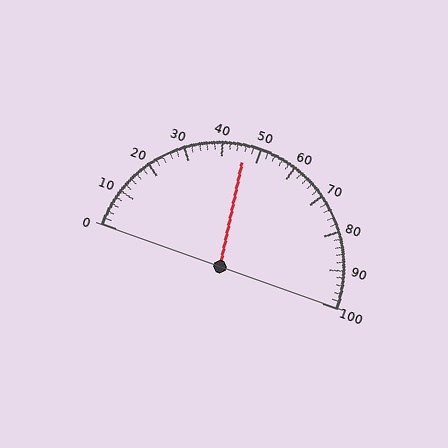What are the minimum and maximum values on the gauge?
The gauge ranges from 0 to 100.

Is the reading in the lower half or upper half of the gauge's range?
The reading is in the lower half of the range (0 to 100).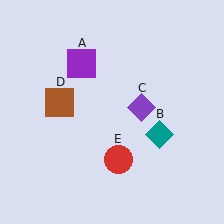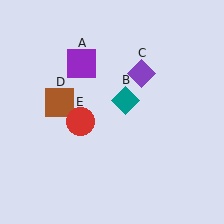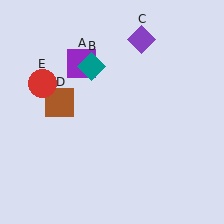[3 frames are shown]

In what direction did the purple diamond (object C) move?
The purple diamond (object C) moved up.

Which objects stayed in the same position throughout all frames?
Purple square (object A) and brown square (object D) remained stationary.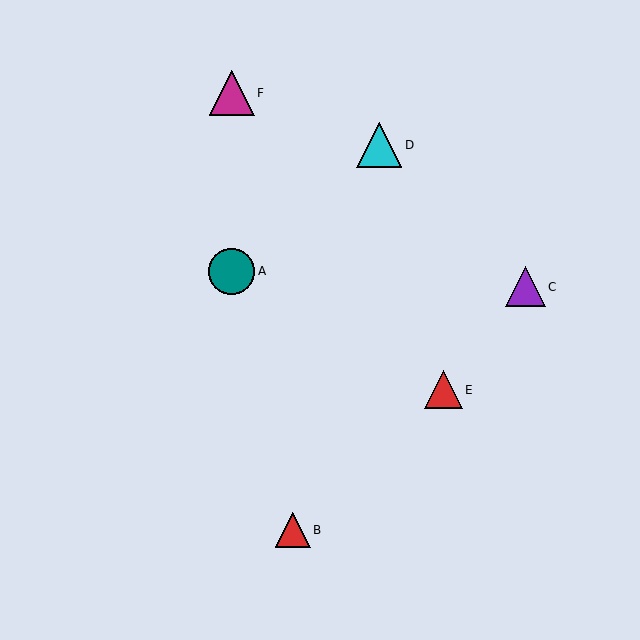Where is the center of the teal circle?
The center of the teal circle is at (232, 271).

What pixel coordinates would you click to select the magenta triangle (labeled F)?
Click at (232, 93) to select the magenta triangle F.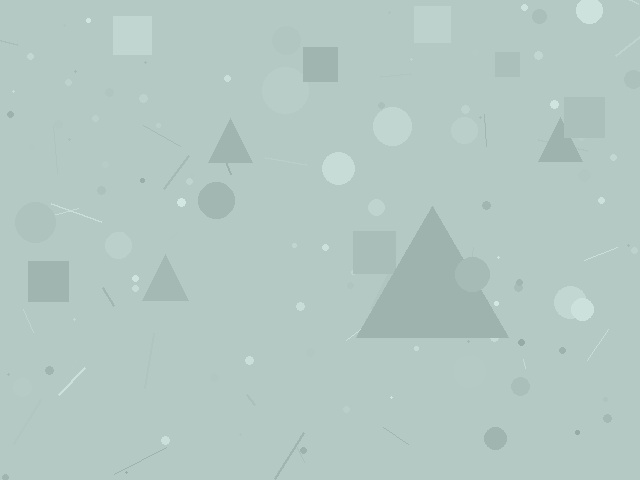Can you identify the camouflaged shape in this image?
The camouflaged shape is a triangle.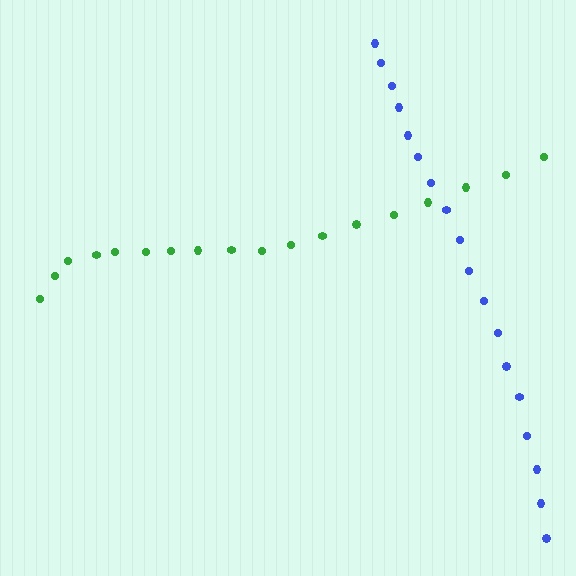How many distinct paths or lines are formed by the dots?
There are 2 distinct paths.